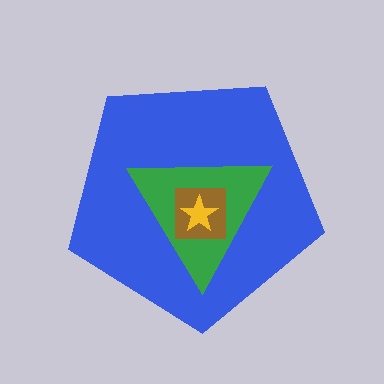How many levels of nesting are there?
4.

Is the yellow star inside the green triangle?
Yes.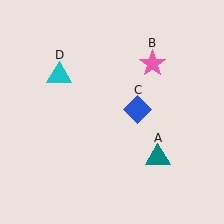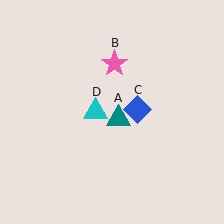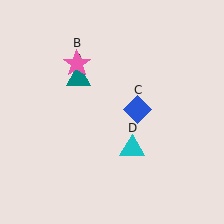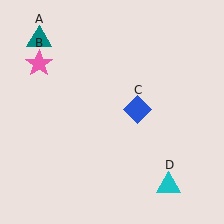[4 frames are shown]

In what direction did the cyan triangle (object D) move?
The cyan triangle (object D) moved down and to the right.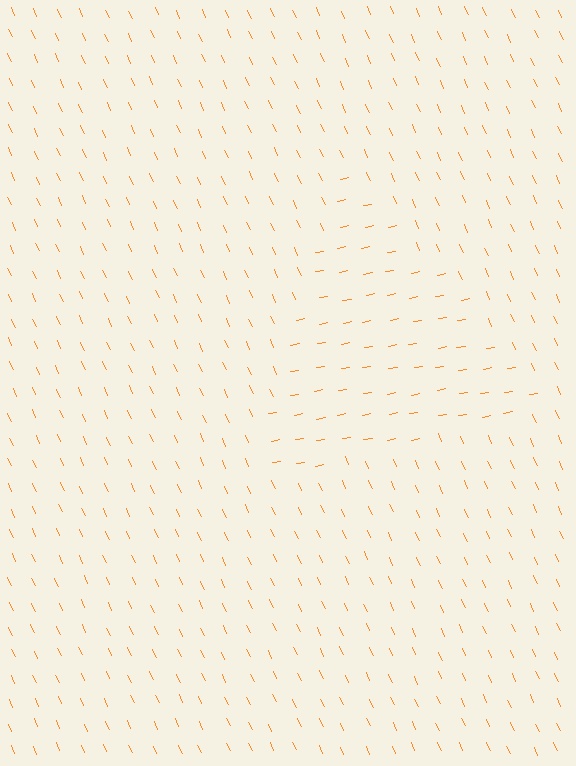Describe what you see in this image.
The image is filled with small orange line segments. A triangle region in the image has lines oriented differently from the surrounding lines, creating a visible texture boundary.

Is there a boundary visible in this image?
Yes, there is a texture boundary formed by a change in line orientation.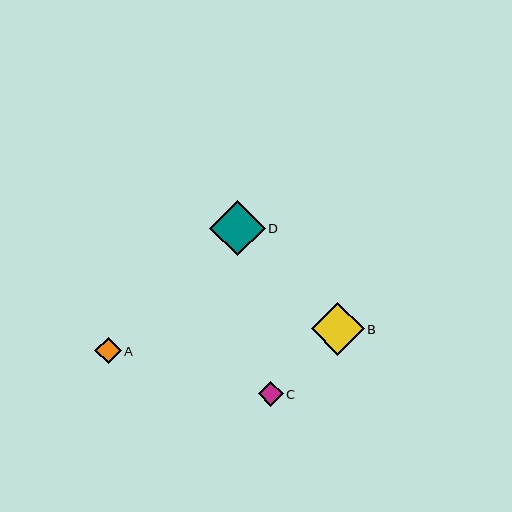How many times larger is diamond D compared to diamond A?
Diamond D is approximately 2.1 times the size of diamond A.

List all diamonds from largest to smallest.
From largest to smallest: D, B, A, C.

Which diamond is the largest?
Diamond D is the largest with a size of approximately 55 pixels.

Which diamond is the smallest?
Diamond C is the smallest with a size of approximately 25 pixels.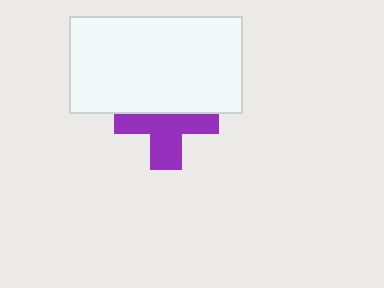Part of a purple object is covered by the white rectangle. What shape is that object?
It is a cross.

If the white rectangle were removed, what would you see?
You would see the complete purple cross.